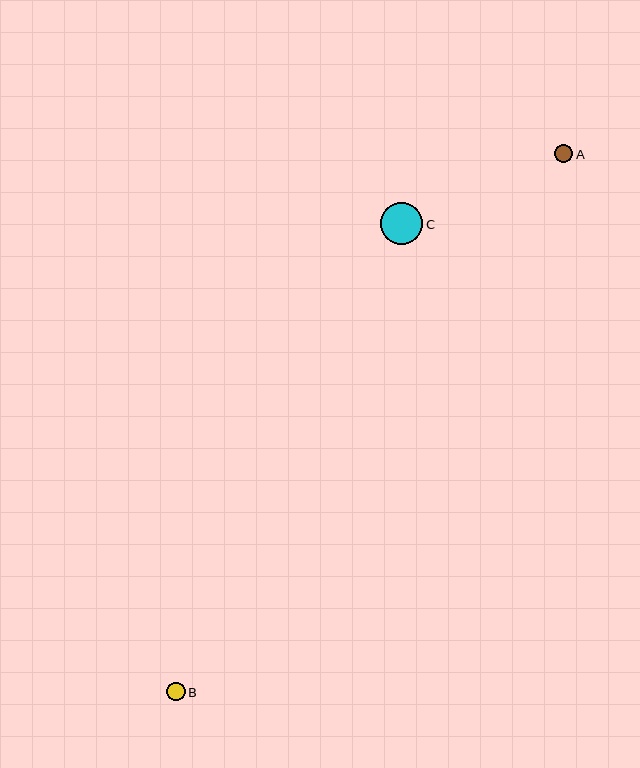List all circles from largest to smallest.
From largest to smallest: C, B, A.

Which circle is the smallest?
Circle A is the smallest with a size of approximately 18 pixels.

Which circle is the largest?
Circle C is the largest with a size of approximately 42 pixels.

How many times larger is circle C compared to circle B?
Circle C is approximately 2.3 times the size of circle B.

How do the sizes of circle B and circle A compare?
Circle B and circle A are approximately the same size.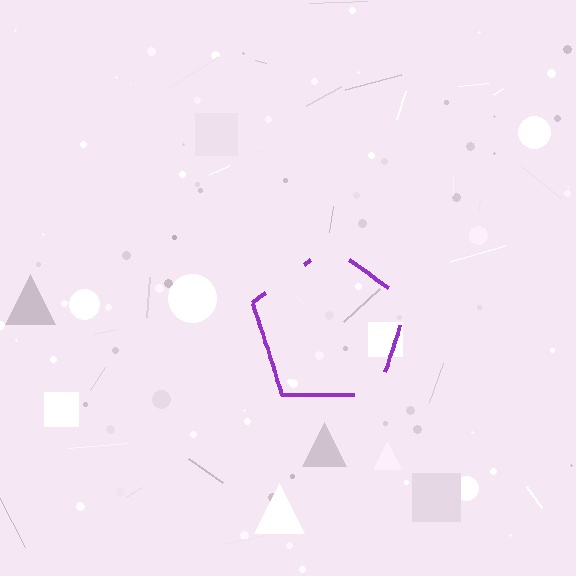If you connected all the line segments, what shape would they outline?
They would outline a pentagon.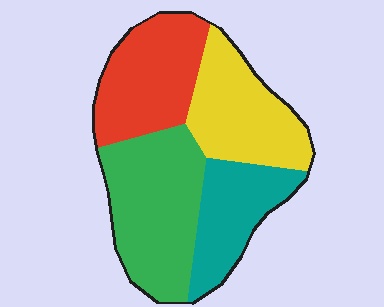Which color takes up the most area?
Green, at roughly 30%.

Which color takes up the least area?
Teal, at roughly 20%.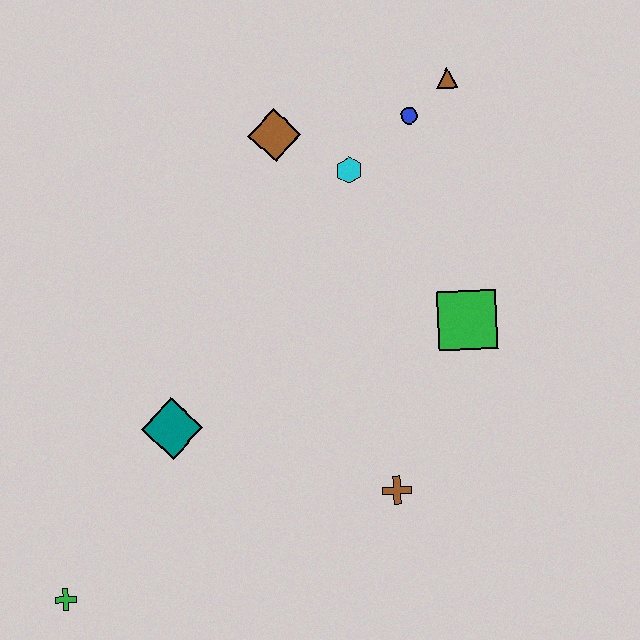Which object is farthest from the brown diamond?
The green cross is farthest from the brown diamond.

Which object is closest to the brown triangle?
The blue circle is closest to the brown triangle.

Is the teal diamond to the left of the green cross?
No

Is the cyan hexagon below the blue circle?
Yes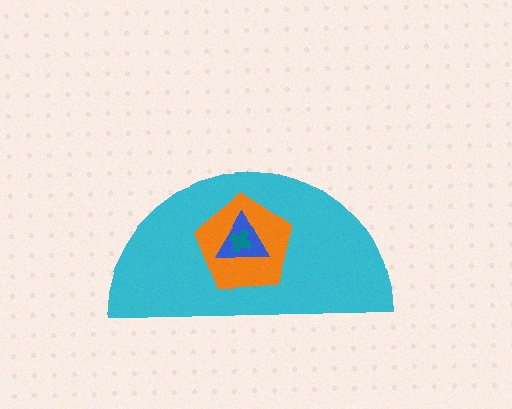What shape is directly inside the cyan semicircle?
The orange pentagon.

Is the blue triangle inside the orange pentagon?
Yes.